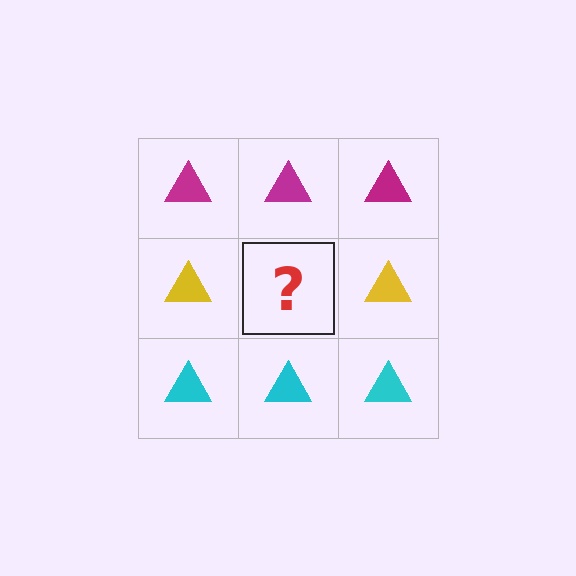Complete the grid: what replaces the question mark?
The question mark should be replaced with a yellow triangle.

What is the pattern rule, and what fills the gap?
The rule is that each row has a consistent color. The gap should be filled with a yellow triangle.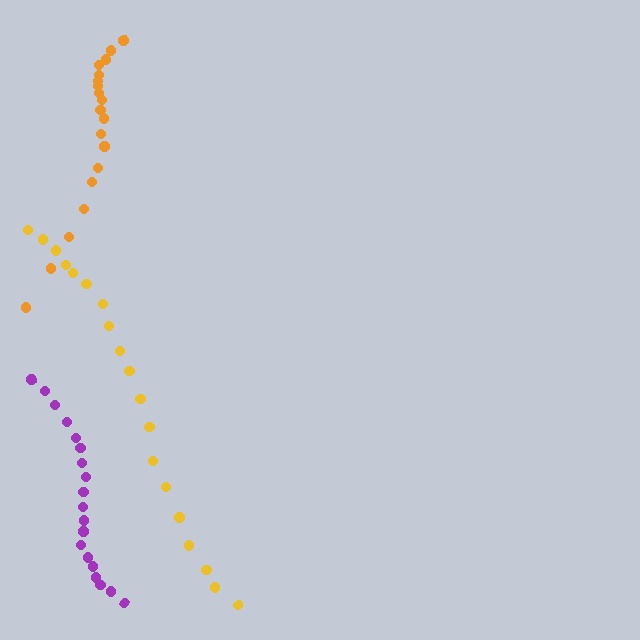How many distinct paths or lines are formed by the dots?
There are 3 distinct paths.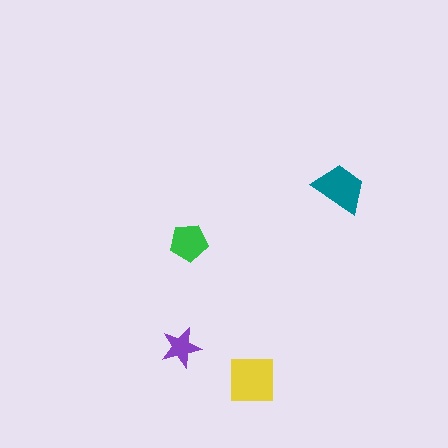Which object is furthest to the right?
The teal trapezoid is rightmost.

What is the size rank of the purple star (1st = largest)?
4th.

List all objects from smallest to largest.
The purple star, the green pentagon, the teal trapezoid, the yellow square.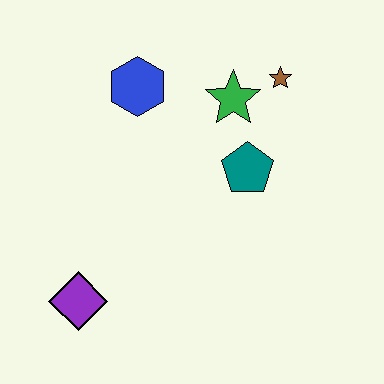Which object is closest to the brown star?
The green star is closest to the brown star.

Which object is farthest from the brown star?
The purple diamond is farthest from the brown star.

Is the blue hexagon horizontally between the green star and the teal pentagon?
No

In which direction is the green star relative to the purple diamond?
The green star is above the purple diamond.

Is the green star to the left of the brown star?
Yes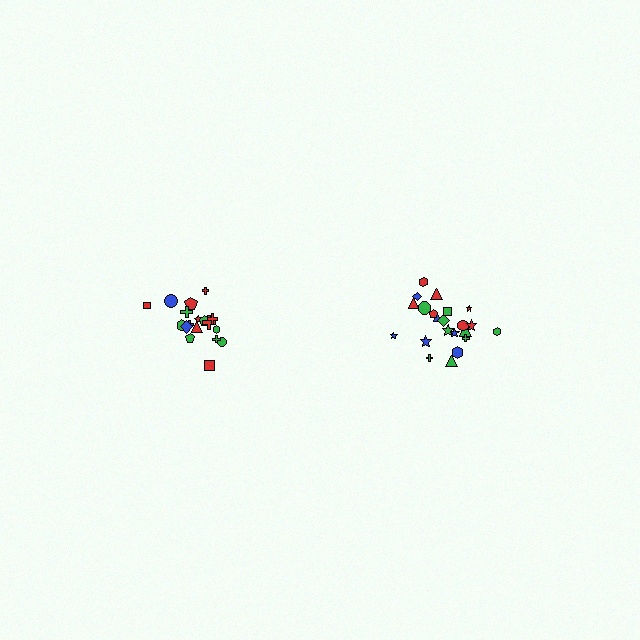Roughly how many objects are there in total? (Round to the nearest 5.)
Roughly 40 objects in total.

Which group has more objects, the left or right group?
The right group.